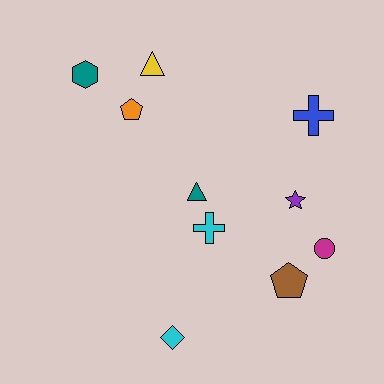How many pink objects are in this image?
There are no pink objects.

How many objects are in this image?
There are 10 objects.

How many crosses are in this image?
There are 2 crosses.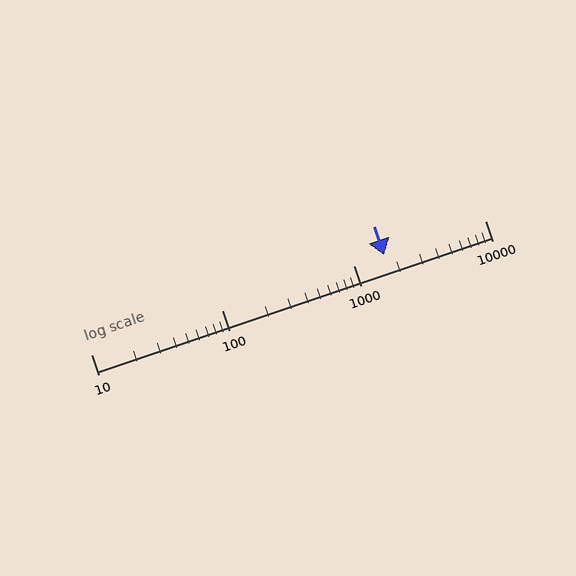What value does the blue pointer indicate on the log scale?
The pointer indicates approximately 1700.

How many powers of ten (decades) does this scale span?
The scale spans 3 decades, from 10 to 10000.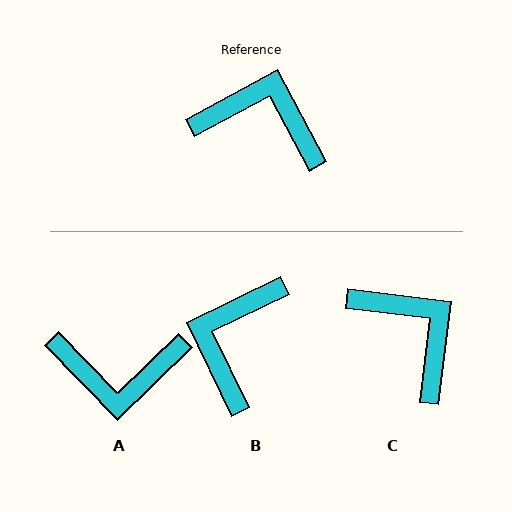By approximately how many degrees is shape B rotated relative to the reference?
Approximately 87 degrees counter-clockwise.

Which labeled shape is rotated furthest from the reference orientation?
A, about 164 degrees away.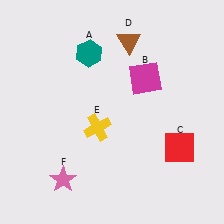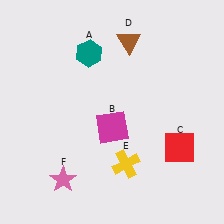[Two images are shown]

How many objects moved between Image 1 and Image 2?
2 objects moved between the two images.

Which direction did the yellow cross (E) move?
The yellow cross (E) moved down.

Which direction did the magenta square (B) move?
The magenta square (B) moved down.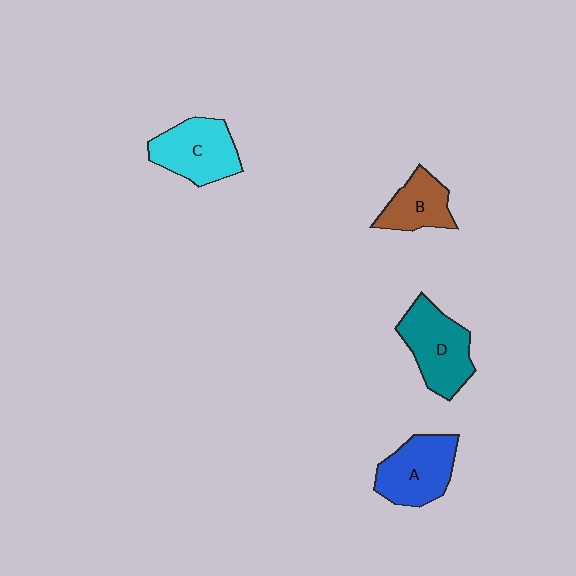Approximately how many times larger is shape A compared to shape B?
Approximately 1.4 times.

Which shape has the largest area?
Shape D (teal).